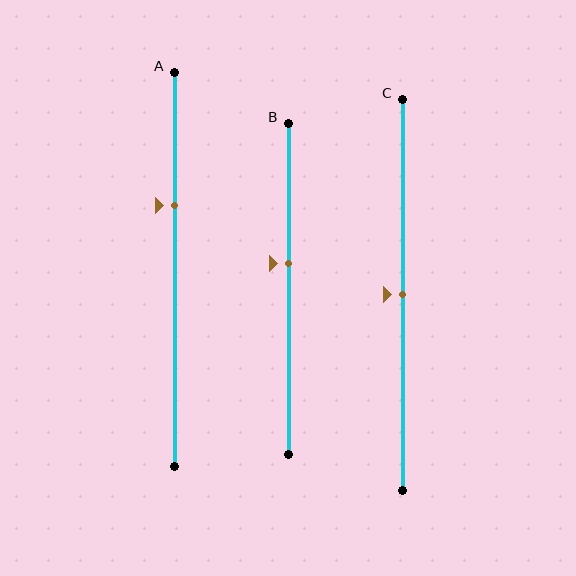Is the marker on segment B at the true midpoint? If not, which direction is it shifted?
No, the marker on segment B is shifted upward by about 8% of the segment length.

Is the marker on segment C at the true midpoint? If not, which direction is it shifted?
Yes, the marker on segment C is at the true midpoint.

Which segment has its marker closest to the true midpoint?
Segment C has its marker closest to the true midpoint.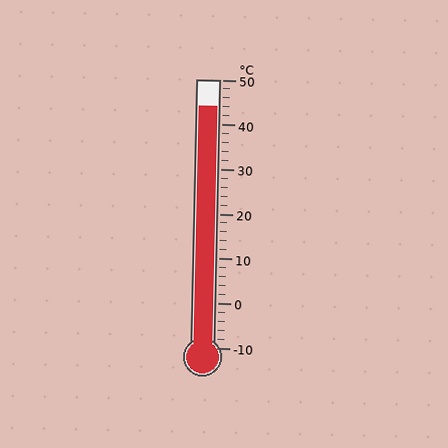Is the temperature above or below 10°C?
The temperature is above 10°C.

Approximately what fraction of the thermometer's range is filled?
The thermometer is filled to approximately 90% of its range.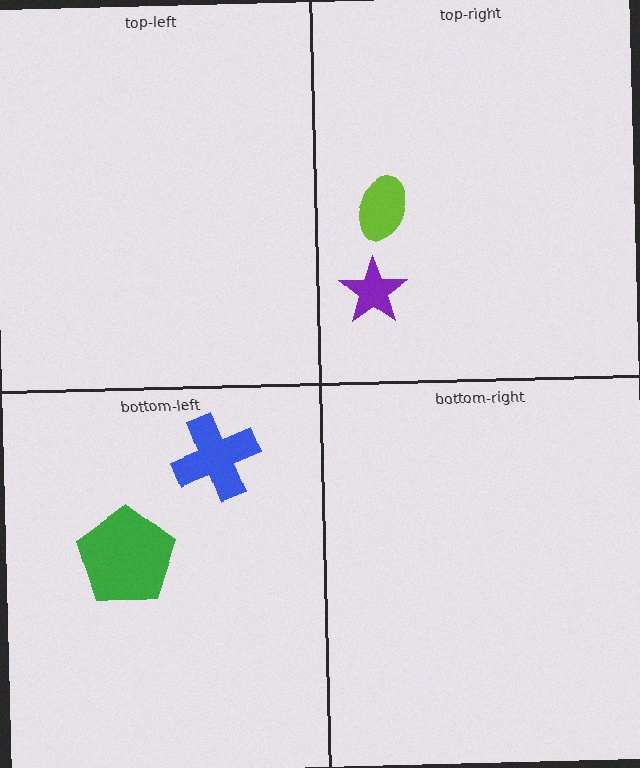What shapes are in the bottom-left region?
The blue cross, the green pentagon.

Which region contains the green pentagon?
The bottom-left region.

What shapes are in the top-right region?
The purple star, the lime ellipse.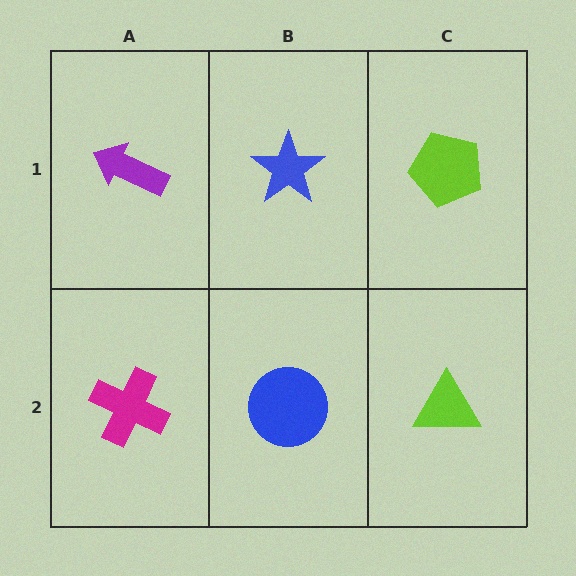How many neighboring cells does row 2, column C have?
2.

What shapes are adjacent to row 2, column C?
A lime pentagon (row 1, column C), a blue circle (row 2, column B).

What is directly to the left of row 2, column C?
A blue circle.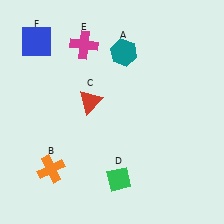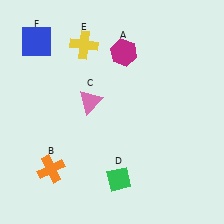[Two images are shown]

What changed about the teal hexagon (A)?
In Image 1, A is teal. In Image 2, it changed to magenta.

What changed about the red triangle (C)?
In Image 1, C is red. In Image 2, it changed to pink.